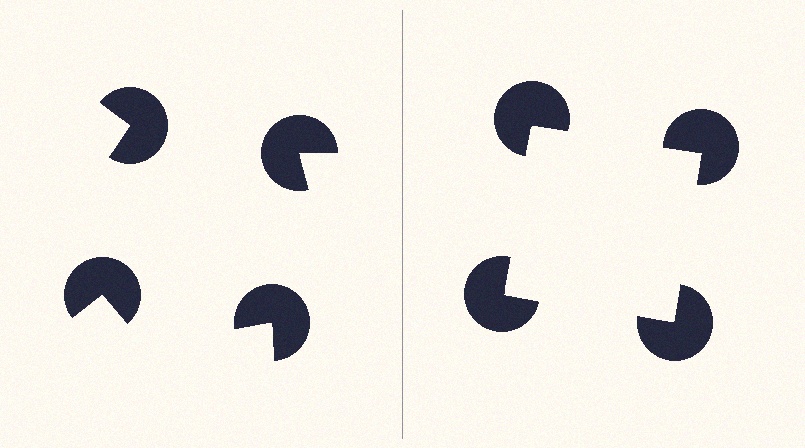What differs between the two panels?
The pac-man discs are positioned identically on both sides; only the wedge orientations differ. On the right they align to a square; on the left they are misaligned.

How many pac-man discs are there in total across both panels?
8 — 4 on each side.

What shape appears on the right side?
An illusory square.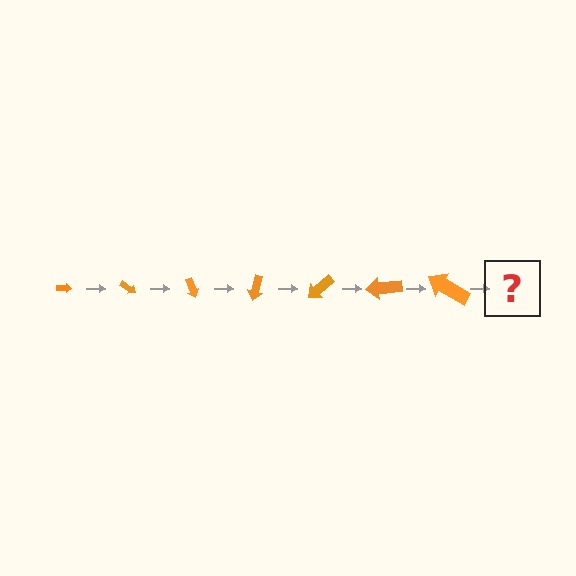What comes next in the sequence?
The next element should be an arrow, larger than the previous one and rotated 245 degrees from the start.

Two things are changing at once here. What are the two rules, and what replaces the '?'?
The two rules are that the arrow grows larger each step and it rotates 35 degrees each step. The '?' should be an arrow, larger than the previous one and rotated 245 degrees from the start.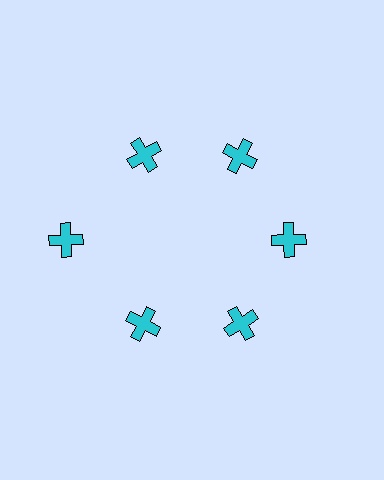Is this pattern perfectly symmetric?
No. The 6 cyan crosses are arranged in a ring, but one element near the 9 o'clock position is pushed outward from the center, breaking the 6-fold rotational symmetry.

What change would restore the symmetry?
The symmetry would be restored by moving it inward, back onto the ring so that all 6 crosses sit at equal angles and equal distance from the center.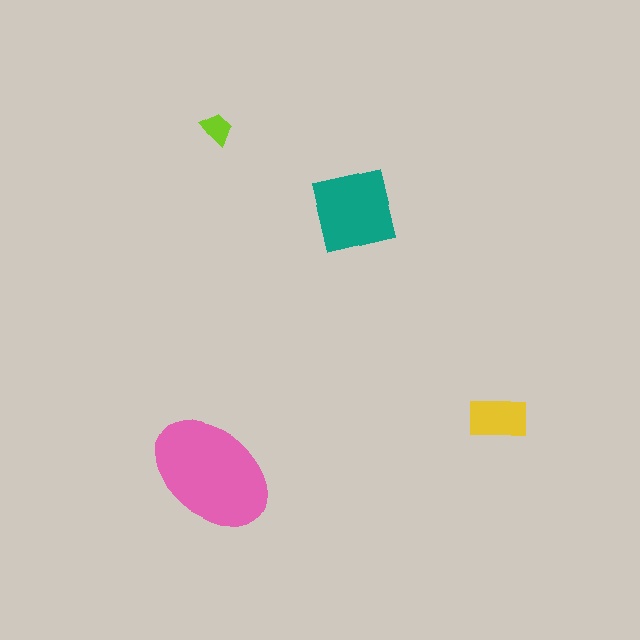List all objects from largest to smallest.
The pink ellipse, the teal square, the yellow rectangle, the lime trapezoid.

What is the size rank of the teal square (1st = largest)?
2nd.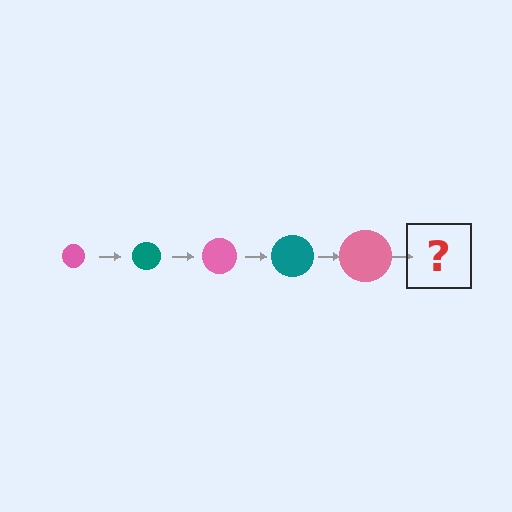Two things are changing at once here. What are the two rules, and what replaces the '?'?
The two rules are that the circle grows larger each step and the color cycles through pink and teal. The '?' should be a teal circle, larger than the previous one.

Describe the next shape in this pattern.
It should be a teal circle, larger than the previous one.